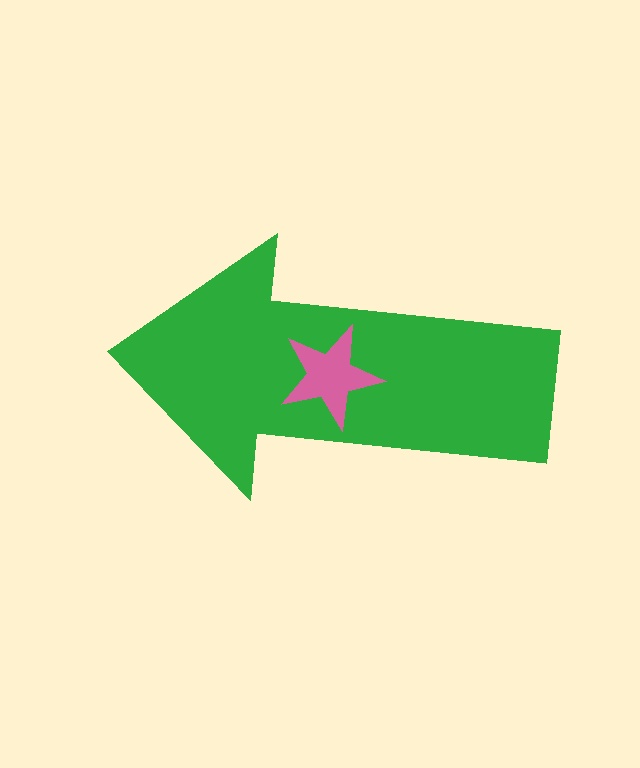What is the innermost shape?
The pink star.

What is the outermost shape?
The green arrow.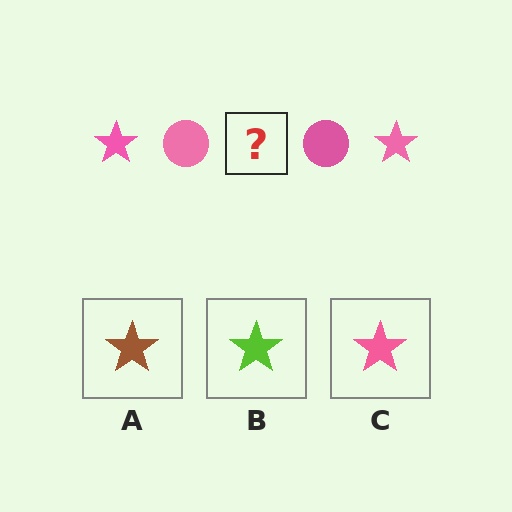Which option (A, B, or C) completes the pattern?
C.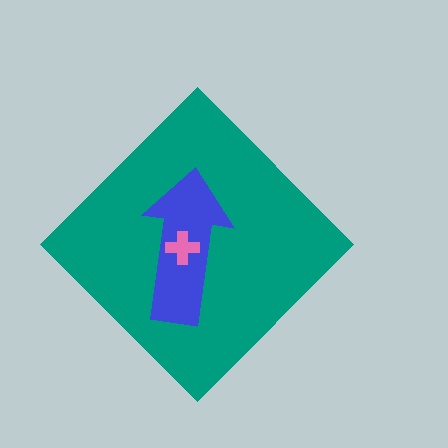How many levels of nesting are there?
3.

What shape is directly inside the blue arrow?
The pink cross.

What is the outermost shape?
The teal diamond.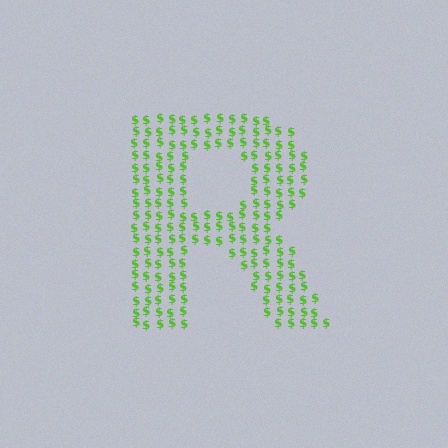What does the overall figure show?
The overall figure shows the letter R.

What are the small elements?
The small elements are dollar signs.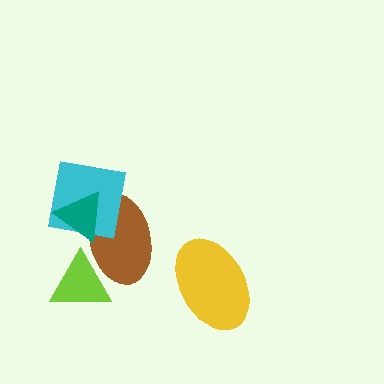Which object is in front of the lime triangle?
The brown ellipse is in front of the lime triangle.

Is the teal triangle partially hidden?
No, no other shape covers it.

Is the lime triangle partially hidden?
Yes, it is partially covered by another shape.